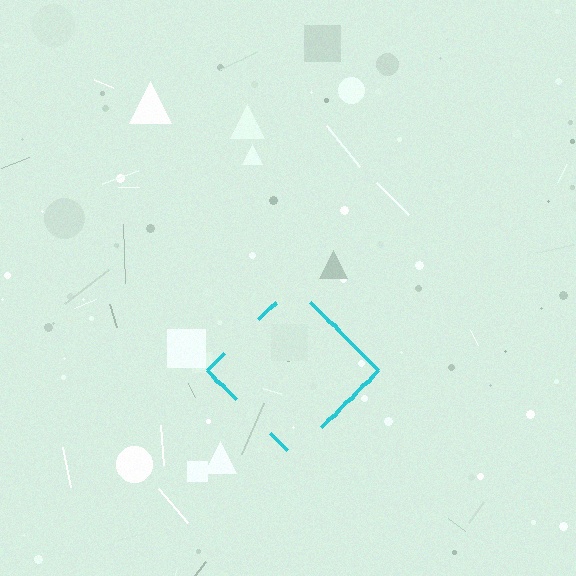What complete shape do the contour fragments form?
The contour fragments form a diamond.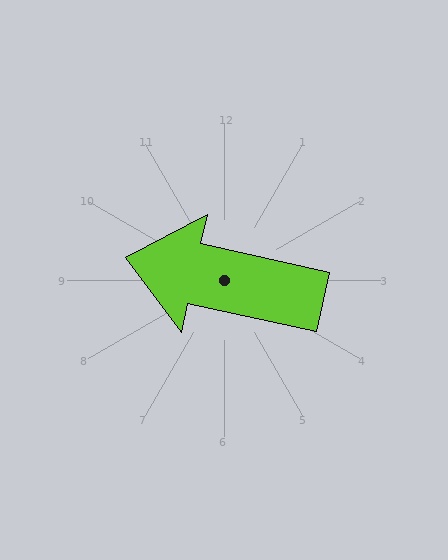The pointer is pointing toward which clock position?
Roughly 9 o'clock.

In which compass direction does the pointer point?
West.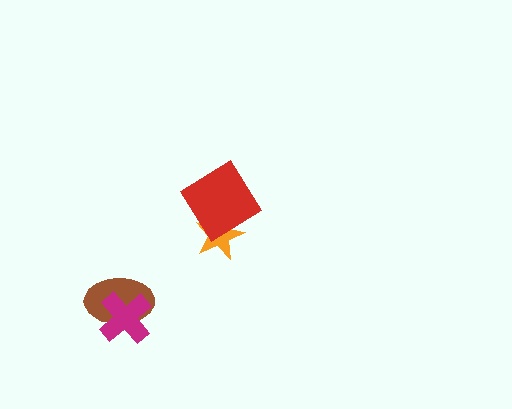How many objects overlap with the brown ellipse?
1 object overlaps with the brown ellipse.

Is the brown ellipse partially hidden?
Yes, it is partially covered by another shape.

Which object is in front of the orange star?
The red diamond is in front of the orange star.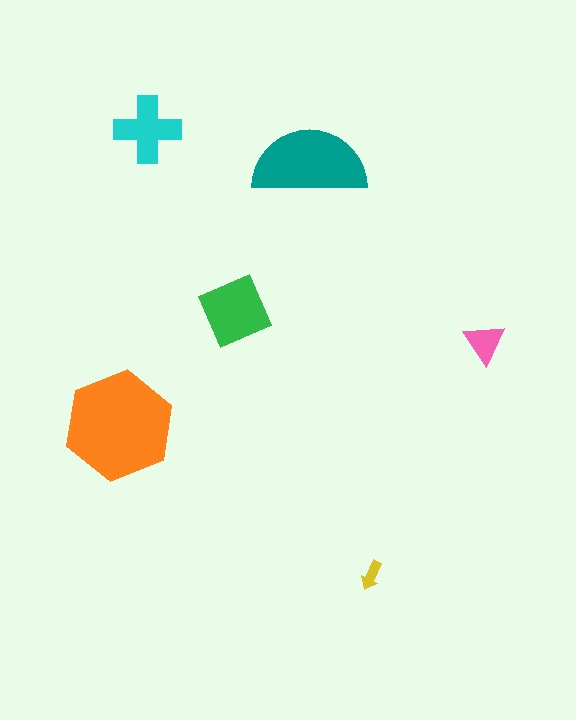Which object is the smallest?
The yellow arrow.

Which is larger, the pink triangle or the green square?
The green square.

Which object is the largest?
The orange hexagon.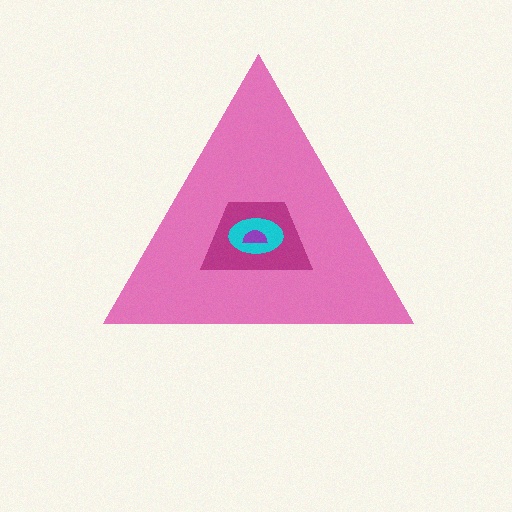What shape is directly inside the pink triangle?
The magenta trapezoid.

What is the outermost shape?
The pink triangle.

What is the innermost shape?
The purple semicircle.